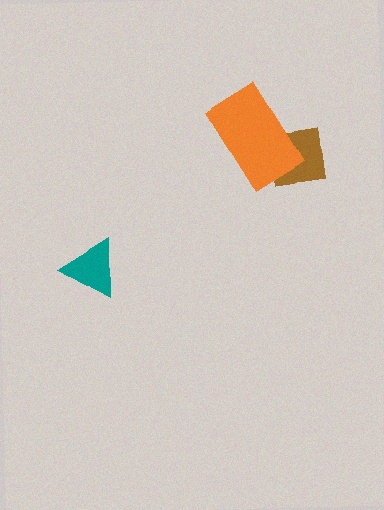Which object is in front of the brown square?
The orange rectangle is in front of the brown square.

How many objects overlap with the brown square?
1 object overlaps with the brown square.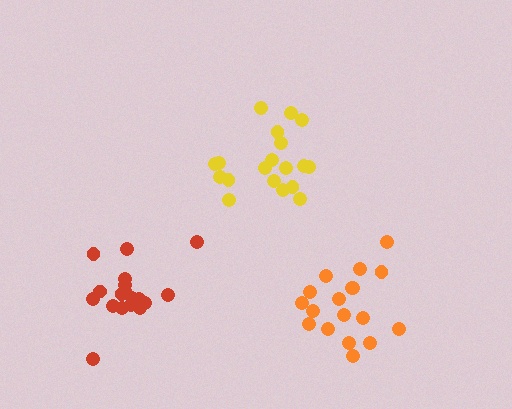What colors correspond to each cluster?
The clusters are colored: red, orange, yellow.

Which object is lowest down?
The orange cluster is bottommost.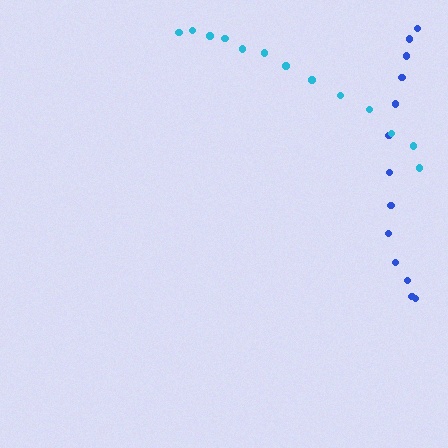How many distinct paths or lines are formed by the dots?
There are 2 distinct paths.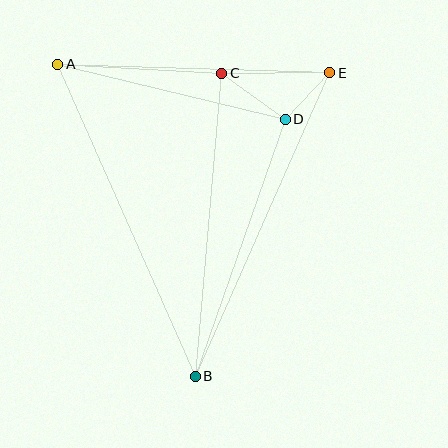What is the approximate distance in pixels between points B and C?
The distance between B and C is approximately 304 pixels.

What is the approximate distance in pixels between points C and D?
The distance between C and D is approximately 79 pixels.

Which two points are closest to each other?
Points D and E are closest to each other.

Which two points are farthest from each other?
Points A and B are farthest from each other.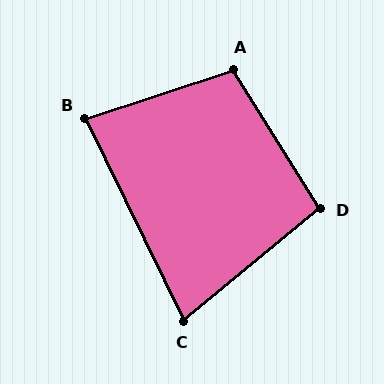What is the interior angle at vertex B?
Approximately 83 degrees (acute).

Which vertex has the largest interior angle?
A, at approximately 103 degrees.